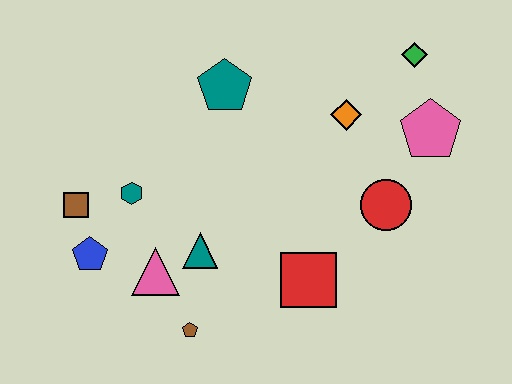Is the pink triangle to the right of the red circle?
No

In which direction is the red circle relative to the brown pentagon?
The red circle is to the right of the brown pentagon.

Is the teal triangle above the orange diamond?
No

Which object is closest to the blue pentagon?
The brown square is closest to the blue pentagon.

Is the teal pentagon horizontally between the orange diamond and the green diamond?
No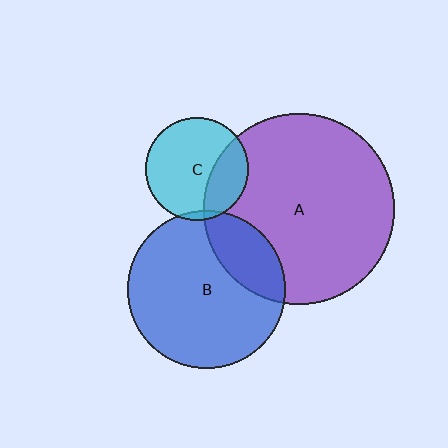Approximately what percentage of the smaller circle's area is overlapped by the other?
Approximately 25%.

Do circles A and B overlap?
Yes.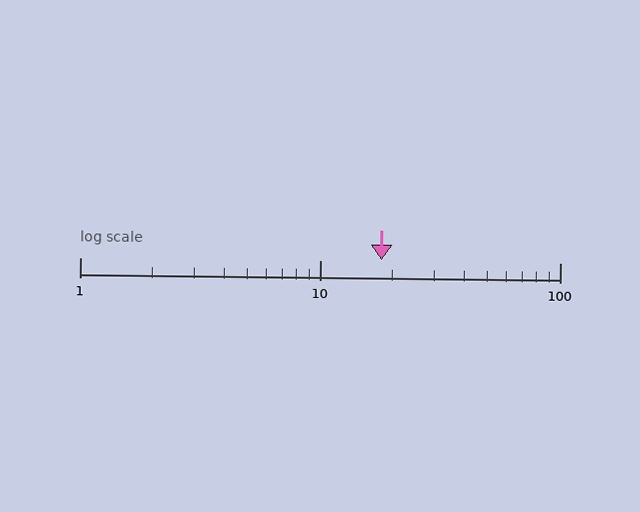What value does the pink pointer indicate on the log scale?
The pointer indicates approximately 18.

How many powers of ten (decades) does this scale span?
The scale spans 2 decades, from 1 to 100.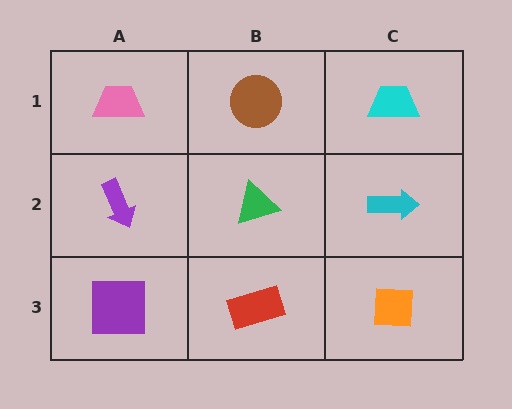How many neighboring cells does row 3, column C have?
2.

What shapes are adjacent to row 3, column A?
A purple arrow (row 2, column A), a red rectangle (row 3, column B).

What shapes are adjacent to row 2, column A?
A pink trapezoid (row 1, column A), a purple square (row 3, column A), a green triangle (row 2, column B).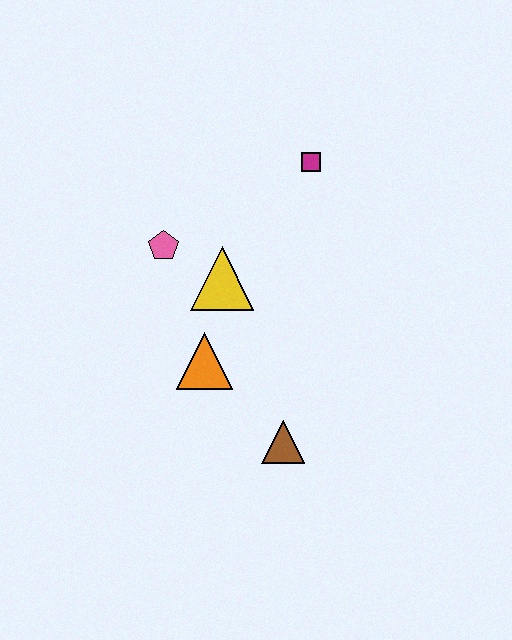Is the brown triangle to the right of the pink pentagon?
Yes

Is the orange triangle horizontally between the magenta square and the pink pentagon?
Yes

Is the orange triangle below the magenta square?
Yes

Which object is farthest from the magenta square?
The brown triangle is farthest from the magenta square.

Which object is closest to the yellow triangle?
The pink pentagon is closest to the yellow triangle.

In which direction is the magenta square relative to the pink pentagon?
The magenta square is to the right of the pink pentagon.